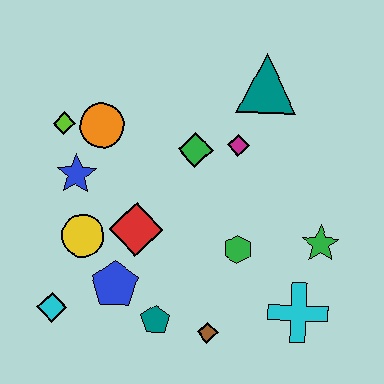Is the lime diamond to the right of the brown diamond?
No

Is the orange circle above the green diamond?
Yes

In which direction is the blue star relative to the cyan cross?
The blue star is to the left of the cyan cross.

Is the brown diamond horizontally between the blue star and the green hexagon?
Yes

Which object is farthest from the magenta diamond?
The cyan diamond is farthest from the magenta diamond.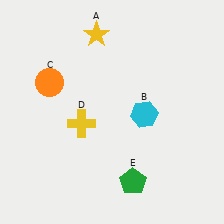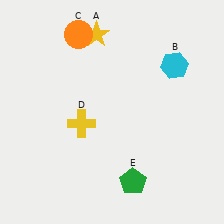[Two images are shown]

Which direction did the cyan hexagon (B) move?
The cyan hexagon (B) moved up.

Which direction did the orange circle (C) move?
The orange circle (C) moved up.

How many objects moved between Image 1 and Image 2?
2 objects moved between the two images.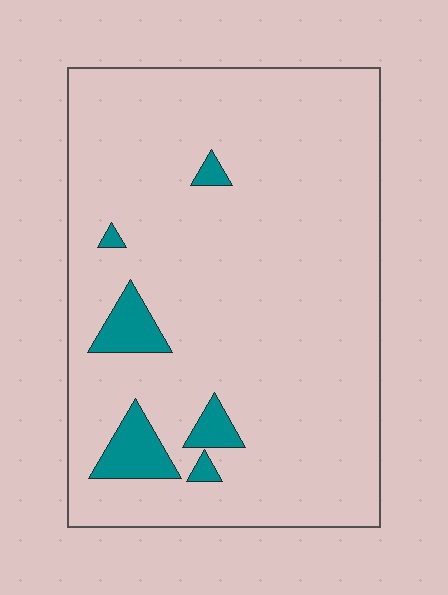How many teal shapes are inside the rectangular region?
6.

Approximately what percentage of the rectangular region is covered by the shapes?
Approximately 5%.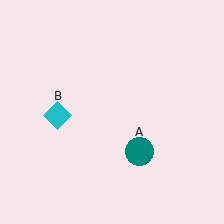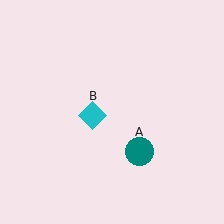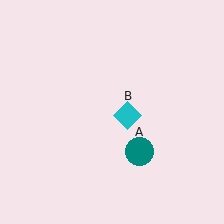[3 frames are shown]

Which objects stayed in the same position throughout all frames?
Teal circle (object A) remained stationary.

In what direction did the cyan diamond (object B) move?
The cyan diamond (object B) moved right.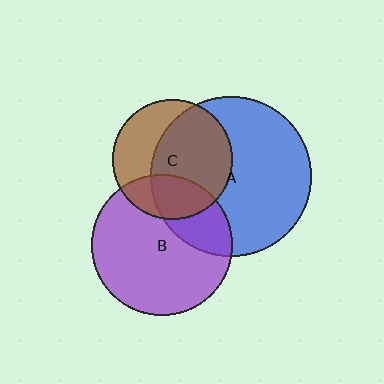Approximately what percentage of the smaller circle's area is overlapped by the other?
Approximately 25%.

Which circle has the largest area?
Circle A (blue).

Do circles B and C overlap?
Yes.